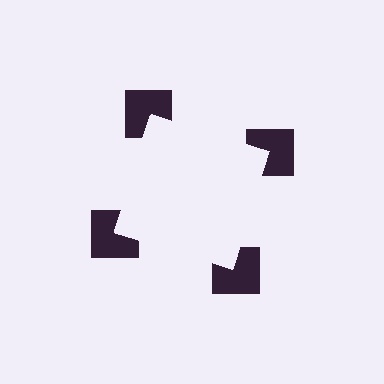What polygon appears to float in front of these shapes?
An illusory square — its edges are inferred from the aligned wedge cuts in the notched squares, not physically drawn.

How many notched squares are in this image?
There are 4 — one at each vertex of the illusory square.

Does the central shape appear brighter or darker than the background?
It typically appears slightly brighter than the background, even though no actual brightness change is drawn.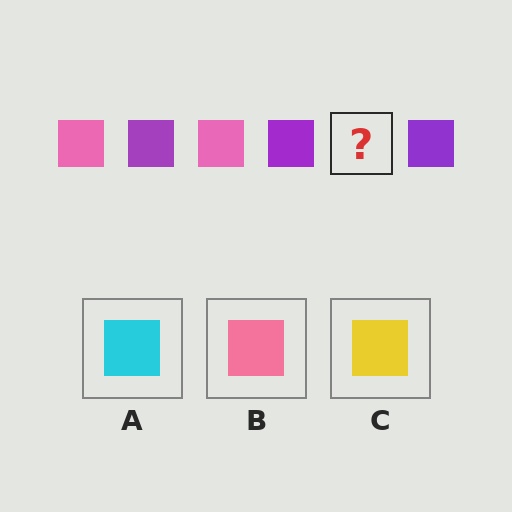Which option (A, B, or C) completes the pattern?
B.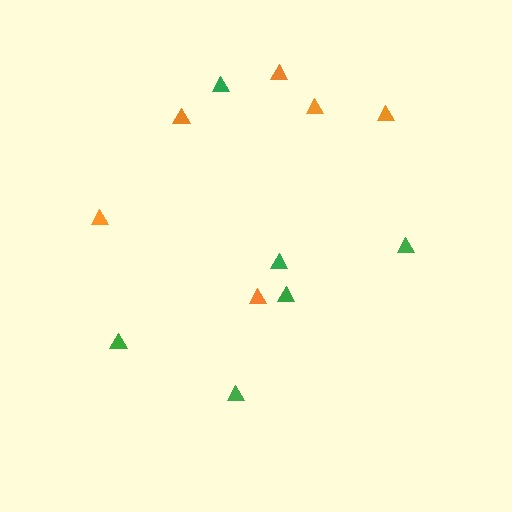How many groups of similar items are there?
There are 2 groups: one group of green triangles (6) and one group of orange triangles (6).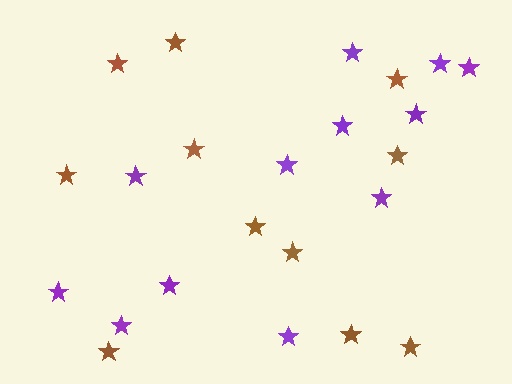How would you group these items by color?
There are 2 groups: one group of purple stars (12) and one group of brown stars (11).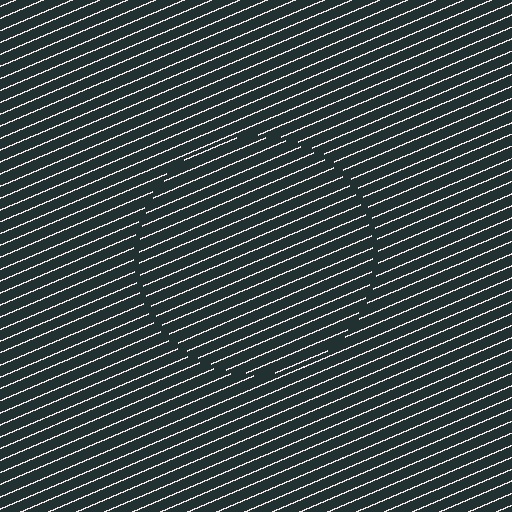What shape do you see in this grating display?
An illusory circle. The interior of the shape contains the same grating, shifted by half a period — the contour is defined by the phase discontinuity where line-ends from the inner and outer gratings abut.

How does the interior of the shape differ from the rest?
The interior of the shape contains the same grating, shifted by half a period — the contour is defined by the phase discontinuity where line-ends from the inner and outer gratings abut.